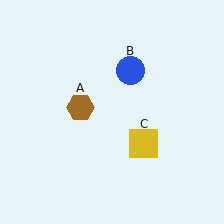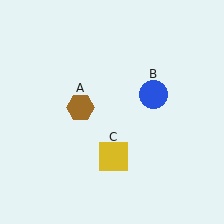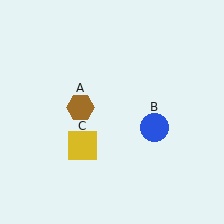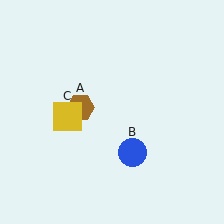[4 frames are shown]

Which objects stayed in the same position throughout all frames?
Brown hexagon (object A) remained stationary.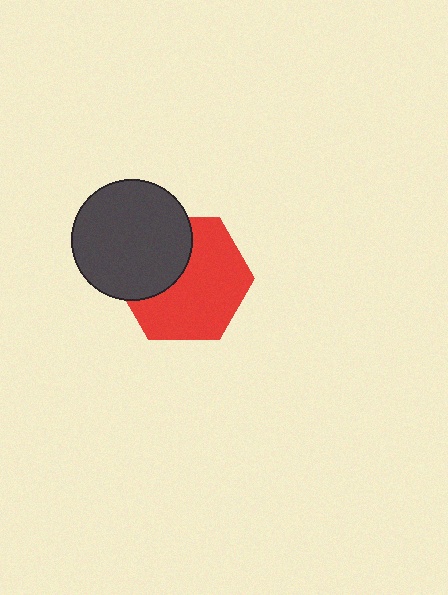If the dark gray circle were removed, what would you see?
You would see the complete red hexagon.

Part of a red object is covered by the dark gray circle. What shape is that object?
It is a hexagon.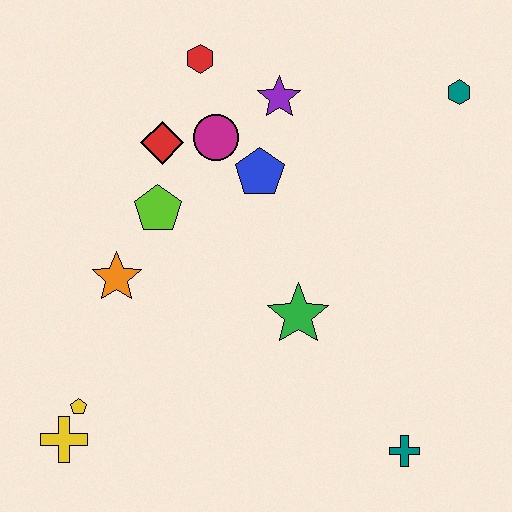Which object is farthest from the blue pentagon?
The yellow cross is farthest from the blue pentagon.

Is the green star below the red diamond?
Yes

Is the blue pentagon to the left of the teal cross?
Yes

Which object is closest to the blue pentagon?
The magenta circle is closest to the blue pentagon.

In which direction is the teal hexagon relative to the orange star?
The teal hexagon is to the right of the orange star.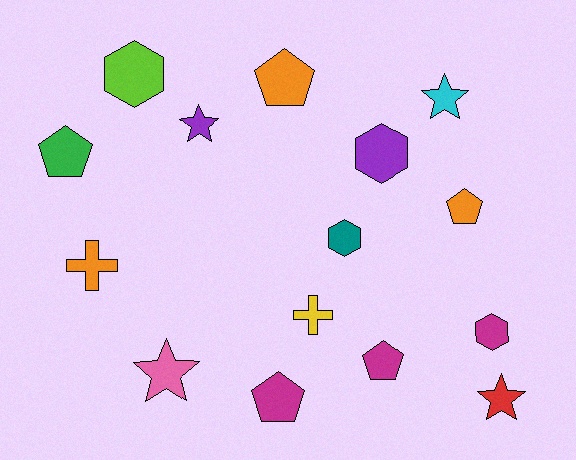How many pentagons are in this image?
There are 5 pentagons.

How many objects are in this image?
There are 15 objects.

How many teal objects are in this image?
There is 1 teal object.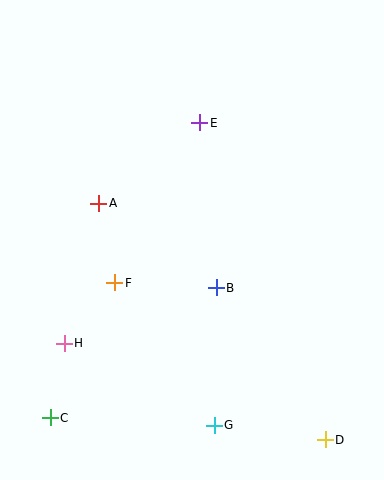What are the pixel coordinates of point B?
Point B is at (216, 288).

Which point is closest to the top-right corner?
Point E is closest to the top-right corner.